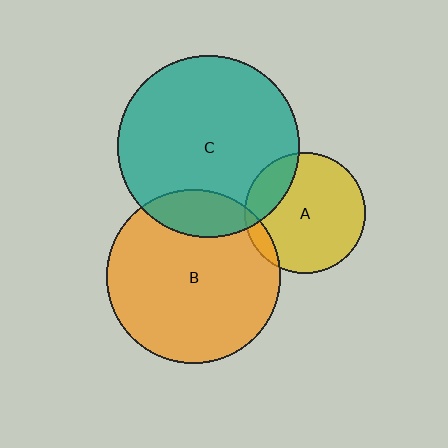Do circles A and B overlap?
Yes.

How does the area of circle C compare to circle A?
Approximately 2.3 times.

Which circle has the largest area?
Circle C (teal).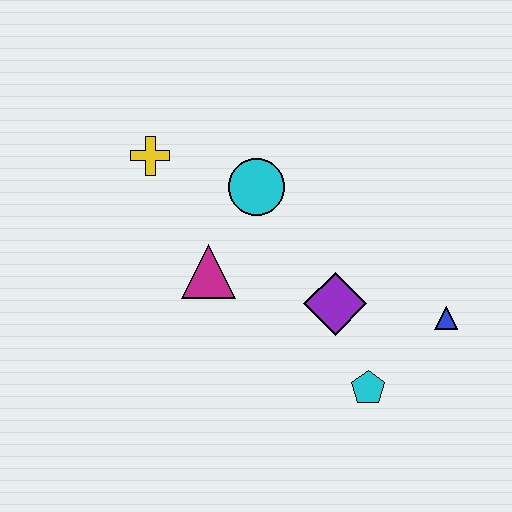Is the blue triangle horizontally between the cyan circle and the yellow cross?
No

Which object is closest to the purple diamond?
The cyan pentagon is closest to the purple diamond.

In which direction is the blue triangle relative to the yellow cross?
The blue triangle is to the right of the yellow cross.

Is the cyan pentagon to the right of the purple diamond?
Yes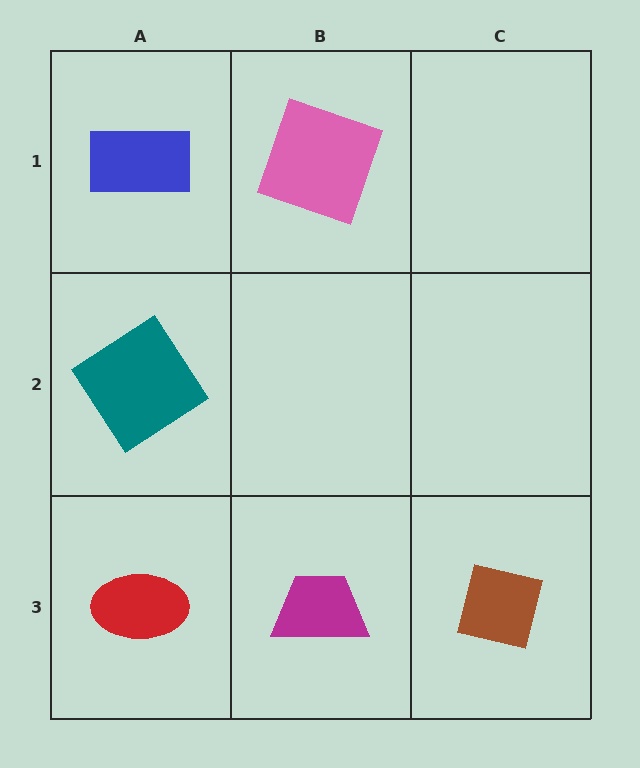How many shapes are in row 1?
2 shapes.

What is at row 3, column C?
A brown square.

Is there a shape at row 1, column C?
No, that cell is empty.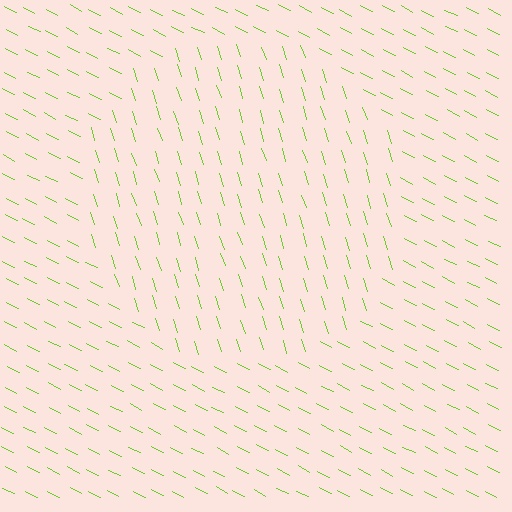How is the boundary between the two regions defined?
The boundary is defined purely by a change in line orientation (approximately 45 degrees difference). All lines are the same color and thickness.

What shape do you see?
I see a circle.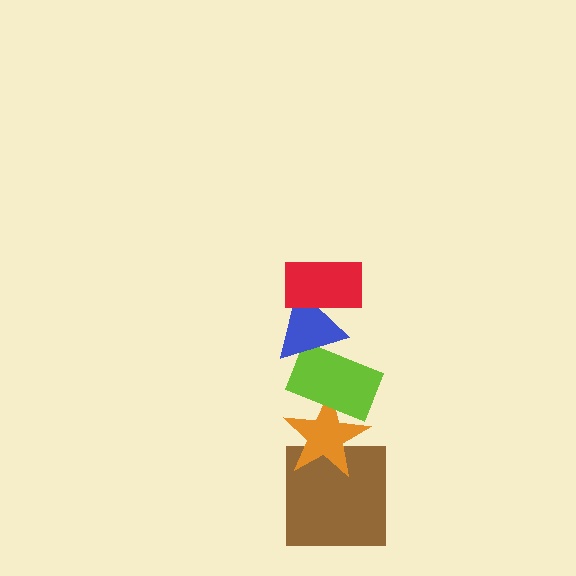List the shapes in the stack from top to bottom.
From top to bottom: the red rectangle, the blue triangle, the lime rectangle, the orange star, the brown square.